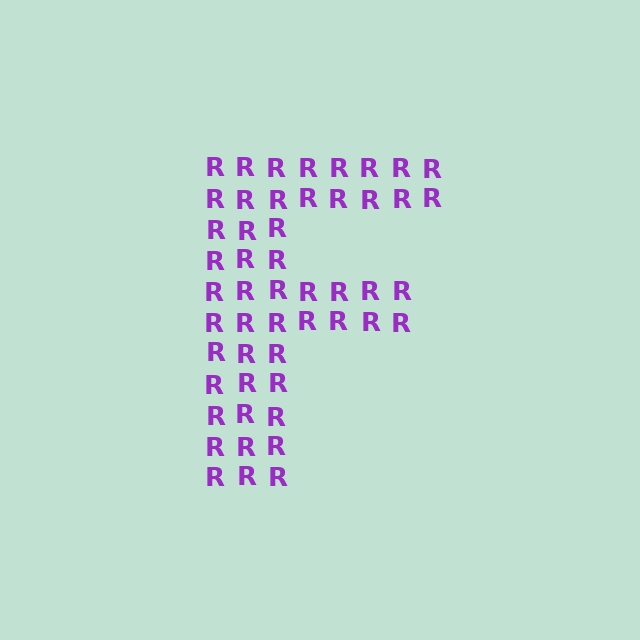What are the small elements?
The small elements are letter R's.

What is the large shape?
The large shape is the letter F.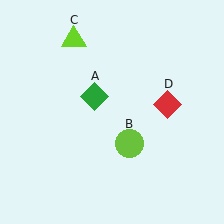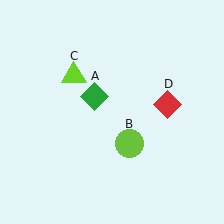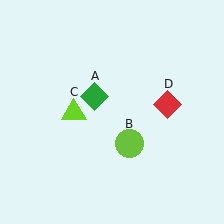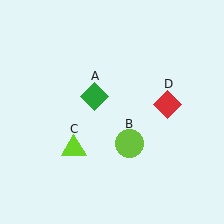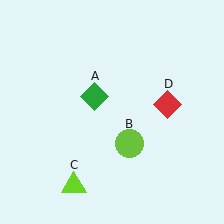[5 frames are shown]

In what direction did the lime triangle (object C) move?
The lime triangle (object C) moved down.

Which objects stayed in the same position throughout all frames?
Green diamond (object A) and lime circle (object B) and red diamond (object D) remained stationary.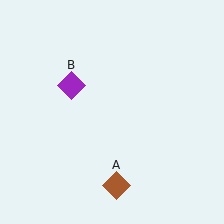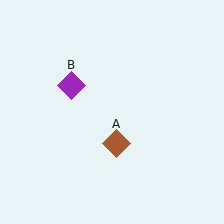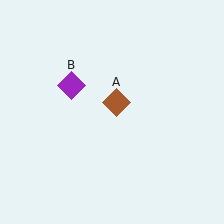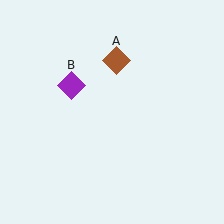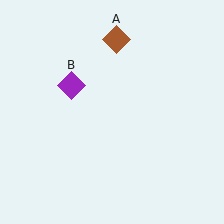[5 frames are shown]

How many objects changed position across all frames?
1 object changed position: brown diamond (object A).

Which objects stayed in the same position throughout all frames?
Purple diamond (object B) remained stationary.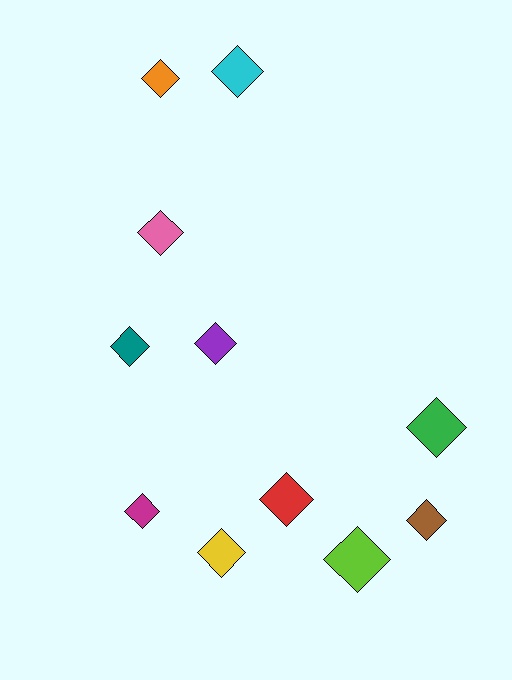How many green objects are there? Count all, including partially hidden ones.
There is 1 green object.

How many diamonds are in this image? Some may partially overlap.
There are 11 diamonds.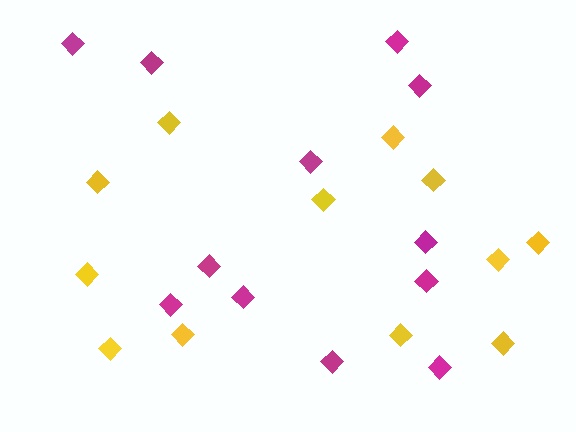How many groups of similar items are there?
There are 2 groups: one group of magenta diamonds (12) and one group of yellow diamonds (12).